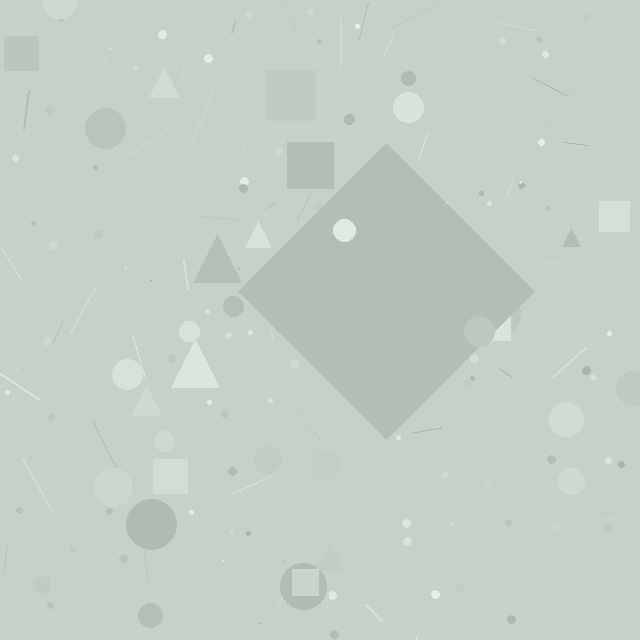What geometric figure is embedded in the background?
A diamond is embedded in the background.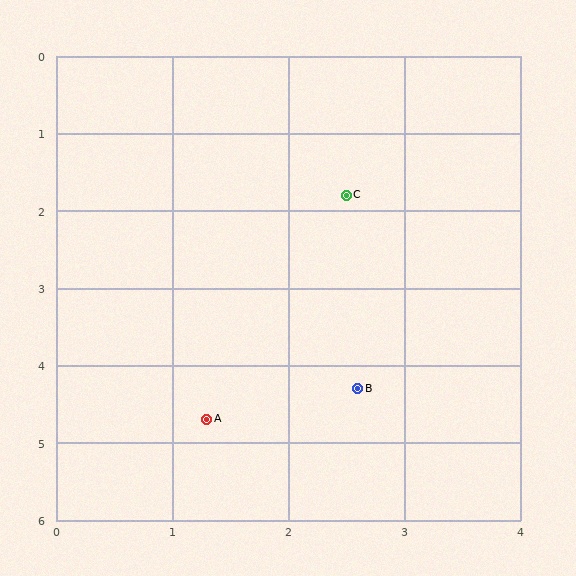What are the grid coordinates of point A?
Point A is at approximately (1.3, 4.7).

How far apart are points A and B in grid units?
Points A and B are about 1.4 grid units apart.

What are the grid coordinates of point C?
Point C is at approximately (2.5, 1.8).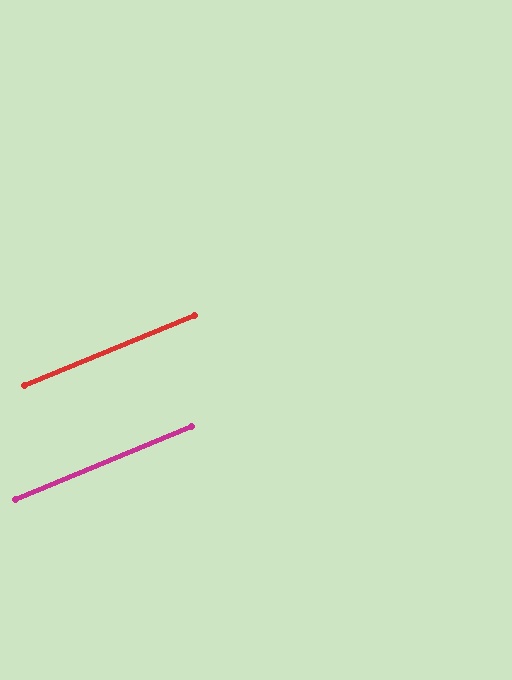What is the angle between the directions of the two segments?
Approximately 0 degrees.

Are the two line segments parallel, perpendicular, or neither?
Parallel — their directions differ by only 0.0°.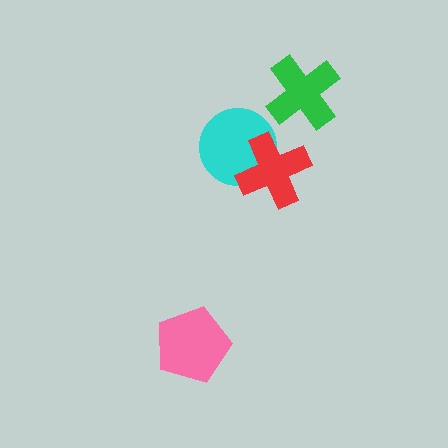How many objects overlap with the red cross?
1 object overlaps with the red cross.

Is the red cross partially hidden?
No, no other shape covers it.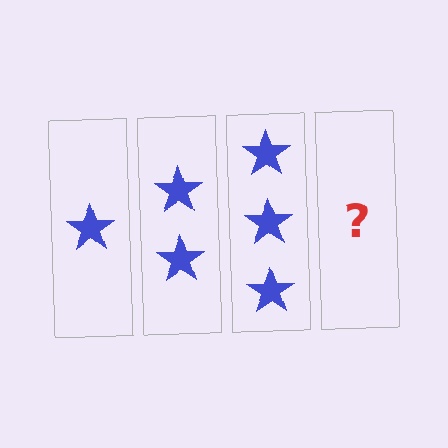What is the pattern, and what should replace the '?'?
The pattern is that each step adds one more star. The '?' should be 4 stars.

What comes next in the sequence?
The next element should be 4 stars.